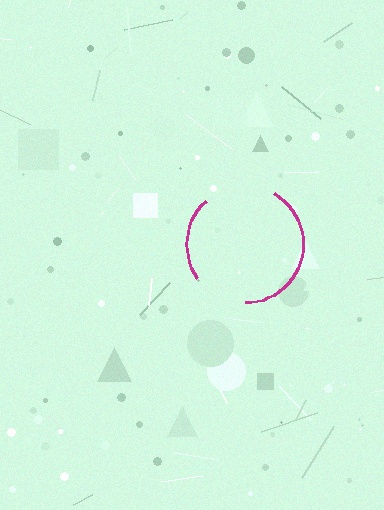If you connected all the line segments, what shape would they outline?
They would outline a circle.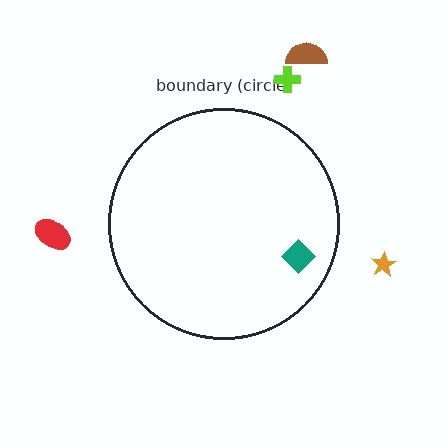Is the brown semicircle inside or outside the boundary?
Outside.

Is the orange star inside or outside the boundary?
Outside.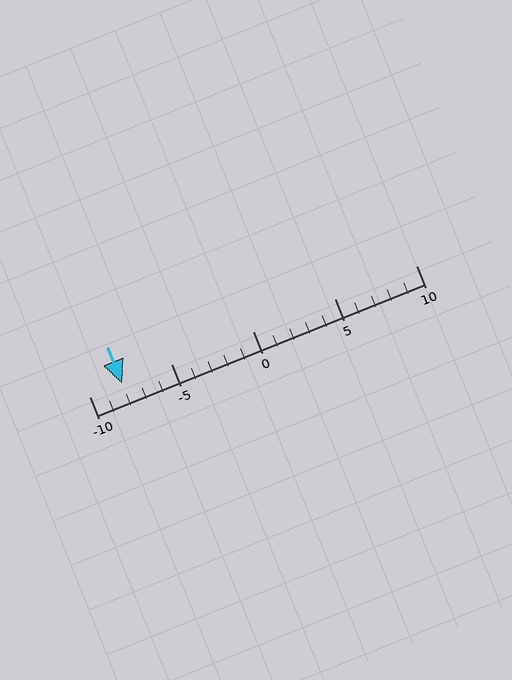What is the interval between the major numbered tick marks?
The major tick marks are spaced 5 units apart.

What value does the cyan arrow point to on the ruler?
The cyan arrow points to approximately -8.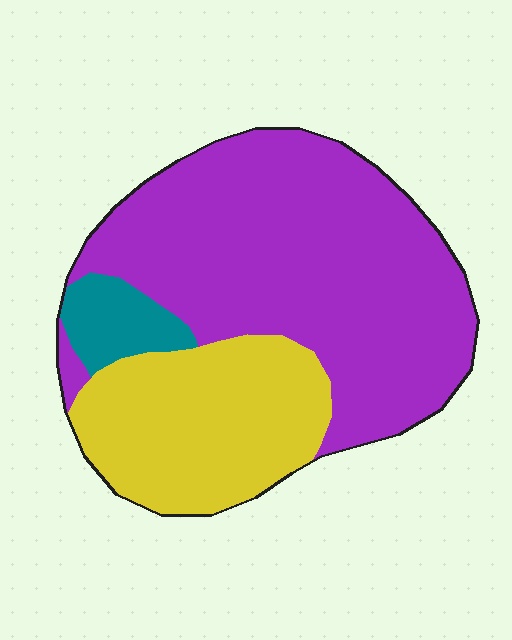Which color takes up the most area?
Purple, at roughly 65%.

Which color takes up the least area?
Teal, at roughly 5%.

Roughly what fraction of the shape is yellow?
Yellow covers 30% of the shape.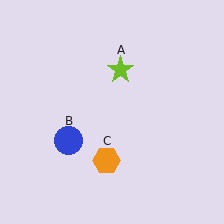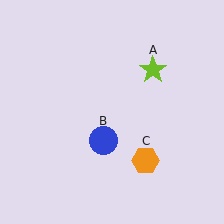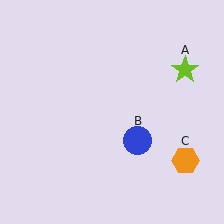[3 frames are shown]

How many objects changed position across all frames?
3 objects changed position: lime star (object A), blue circle (object B), orange hexagon (object C).